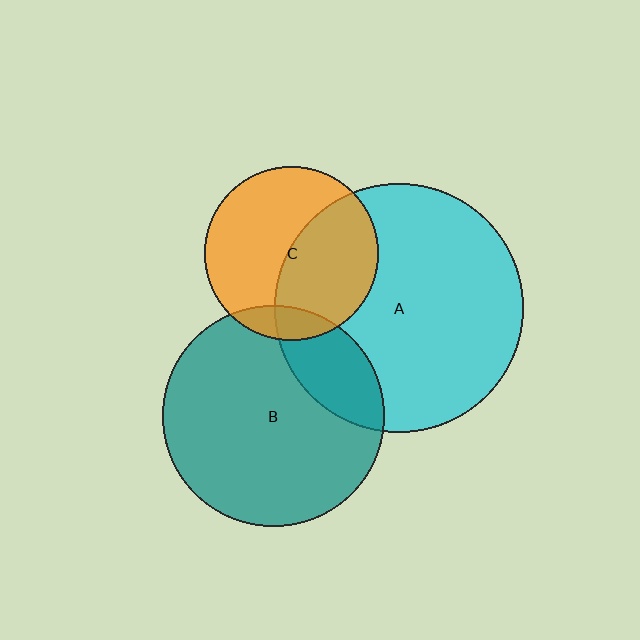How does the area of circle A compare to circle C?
Approximately 2.0 times.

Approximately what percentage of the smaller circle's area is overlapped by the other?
Approximately 45%.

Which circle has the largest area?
Circle A (cyan).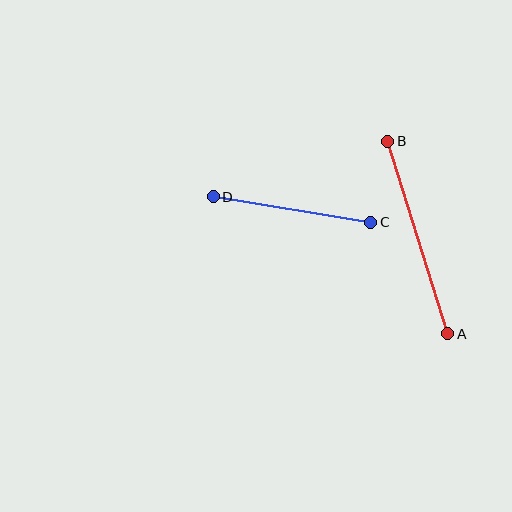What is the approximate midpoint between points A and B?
The midpoint is at approximately (418, 238) pixels.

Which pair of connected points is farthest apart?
Points A and B are farthest apart.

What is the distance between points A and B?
The distance is approximately 202 pixels.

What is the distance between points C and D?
The distance is approximately 159 pixels.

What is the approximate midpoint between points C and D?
The midpoint is at approximately (292, 209) pixels.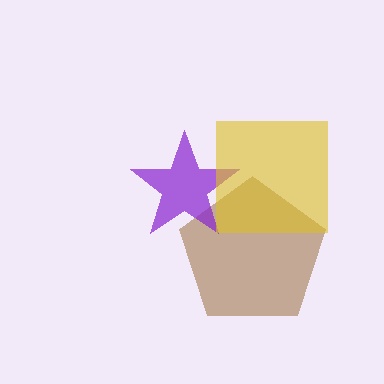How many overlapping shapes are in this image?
There are 3 overlapping shapes in the image.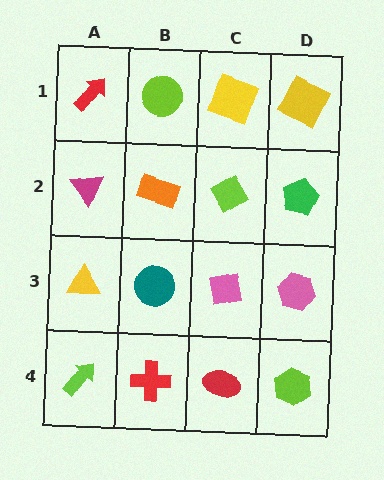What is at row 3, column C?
A pink square.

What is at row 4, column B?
A red cross.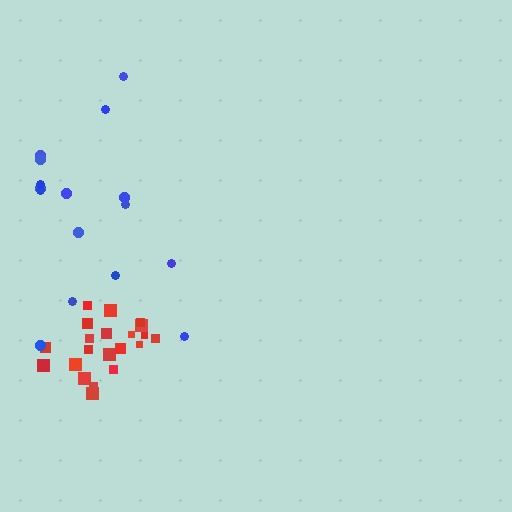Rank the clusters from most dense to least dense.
red, blue.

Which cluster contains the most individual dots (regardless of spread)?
Red (21).